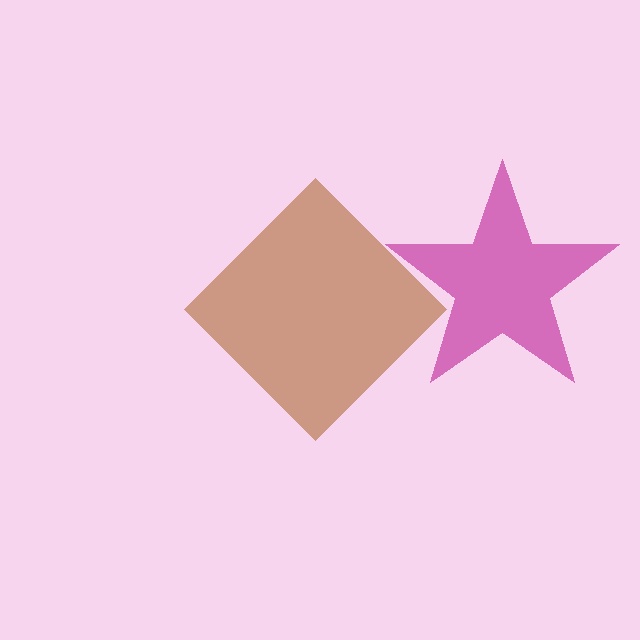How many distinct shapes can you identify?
There are 2 distinct shapes: a brown diamond, a magenta star.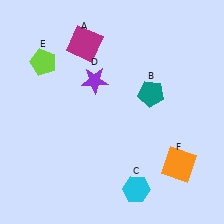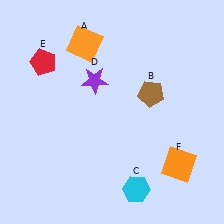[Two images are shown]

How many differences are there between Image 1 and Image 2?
There are 3 differences between the two images.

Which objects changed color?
A changed from magenta to orange. B changed from teal to brown. E changed from lime to red.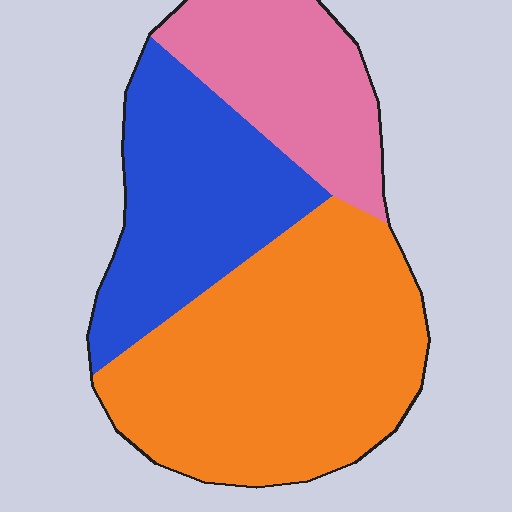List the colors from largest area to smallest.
From largest to smallest: orange, blue, pink.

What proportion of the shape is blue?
Blue covers about 30% of the shape.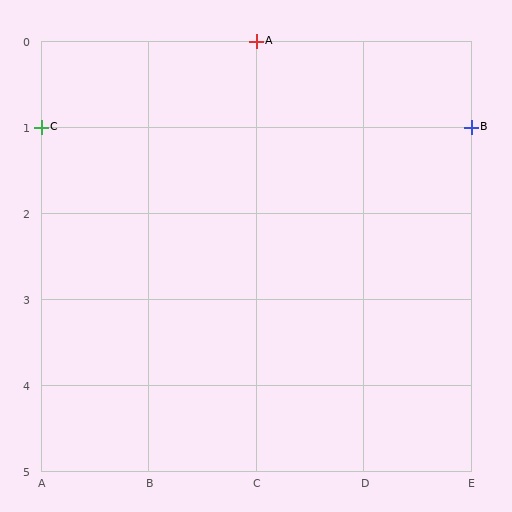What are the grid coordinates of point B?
Point B is at grid coordinates (E, 1).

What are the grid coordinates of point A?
Point A is at grid coordinates (C, 0).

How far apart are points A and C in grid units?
Points A and C are 2 columns and 1 row apart (about 2.2 grid units diagonally).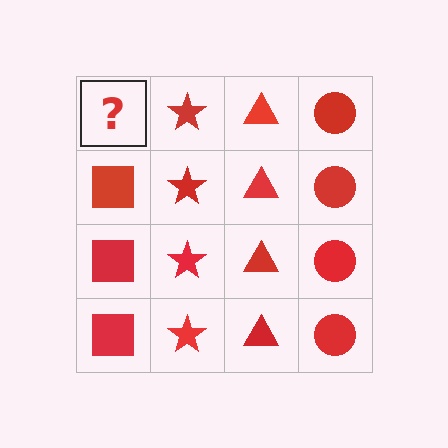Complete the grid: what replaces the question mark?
The question mark should be replaced with a red square.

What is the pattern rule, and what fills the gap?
The rule is that each column has a consistent shape. The gap should be filled with a red square.